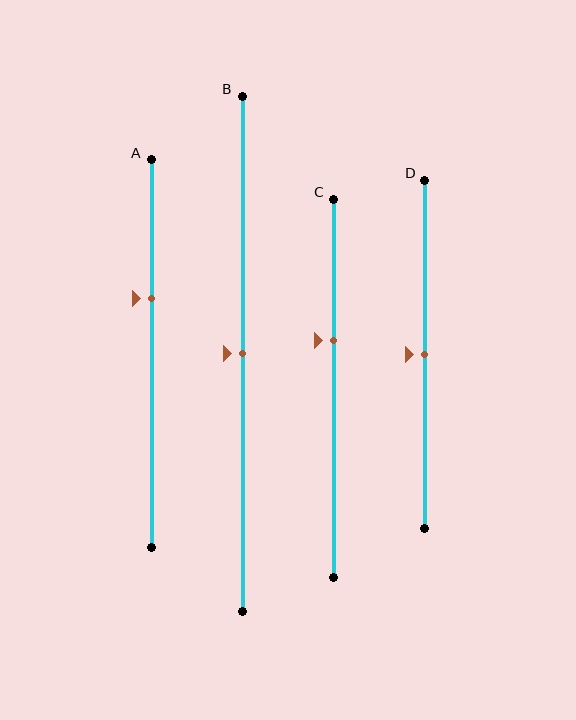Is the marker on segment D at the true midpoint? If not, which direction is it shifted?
Yes, the marker on segment D is at the true midpoint.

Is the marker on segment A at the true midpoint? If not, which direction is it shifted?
No, the marker on segment A is shifted upward by about 14% of the segment length.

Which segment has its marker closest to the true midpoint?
Segment B has its marker closest to the true midpoint.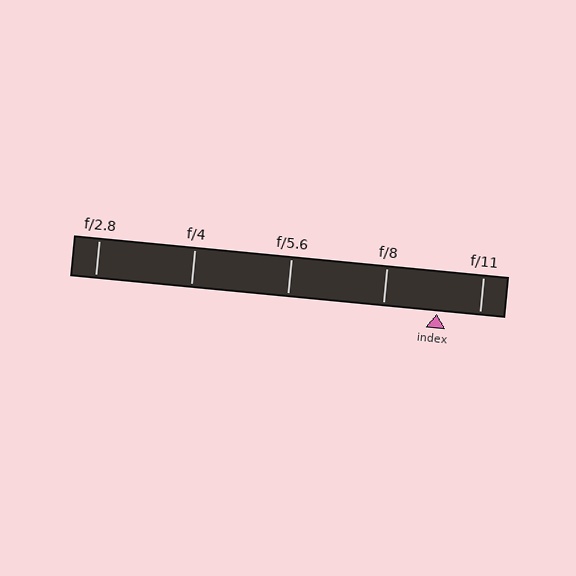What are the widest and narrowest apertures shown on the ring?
The widest aperture shown is f/2.8 and the narrowest is f/11.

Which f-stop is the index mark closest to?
The index mark is closest to f/11.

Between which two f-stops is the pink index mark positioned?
The index mark is between f/8 and f/11.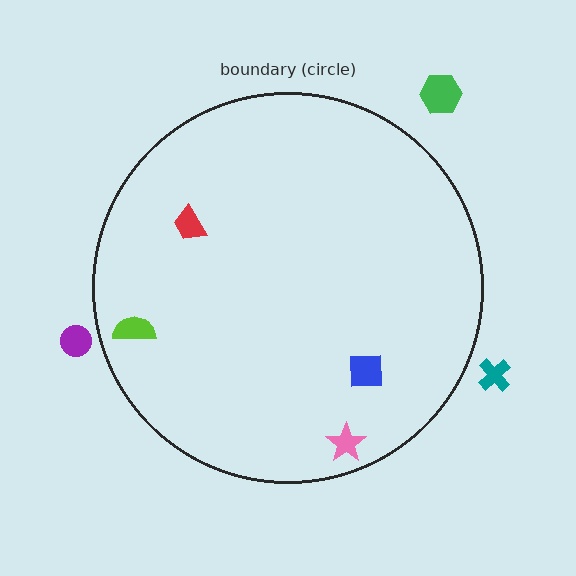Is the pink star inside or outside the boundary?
Inside.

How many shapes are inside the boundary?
4 inside, 3 outside.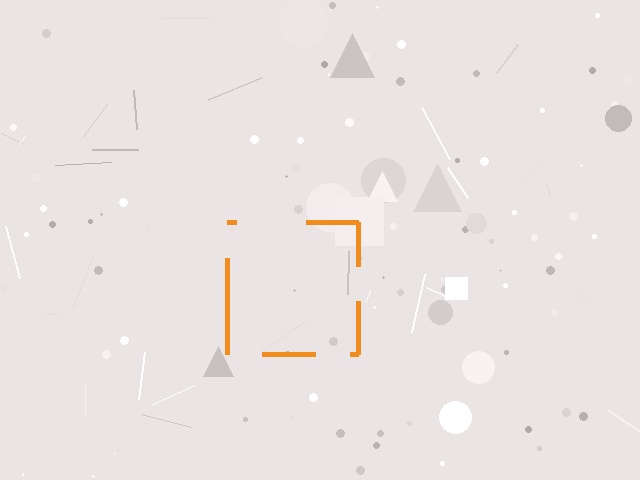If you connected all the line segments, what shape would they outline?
They would outline a square.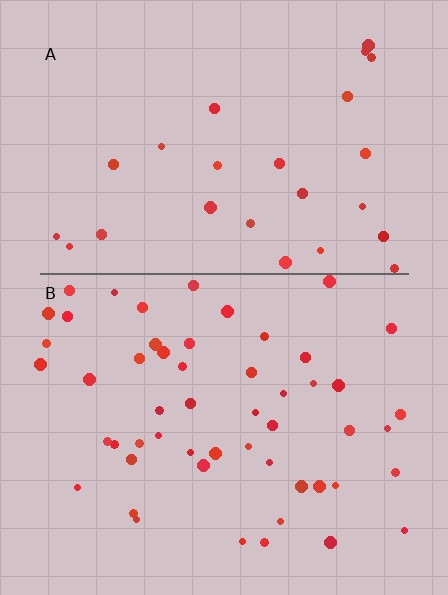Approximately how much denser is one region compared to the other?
Approximately 2.1× — region B over region A.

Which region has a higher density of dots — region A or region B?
B (the bottom).